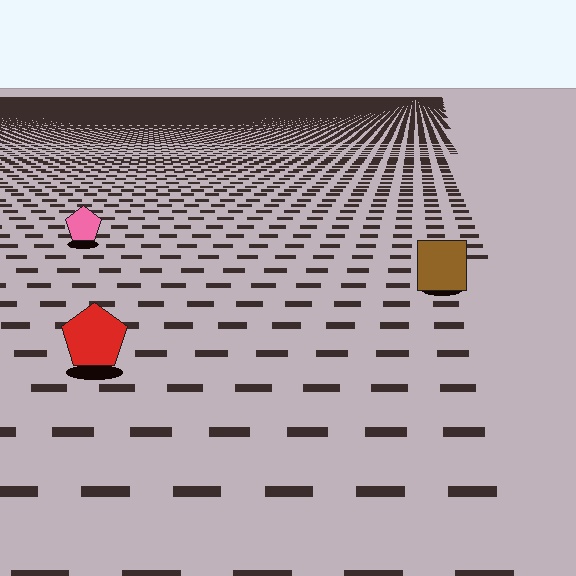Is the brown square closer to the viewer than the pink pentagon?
Yes. The brown square is closer — you can tell from the texture gradient: the ground texture is coarser near it.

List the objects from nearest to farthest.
From nearest to farthest: the red pentagon, the brown square, the pink pentagon.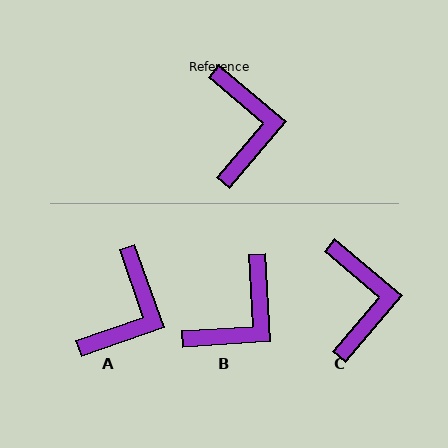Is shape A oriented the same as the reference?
No, it is off by about 30 degrees.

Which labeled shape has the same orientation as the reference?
C.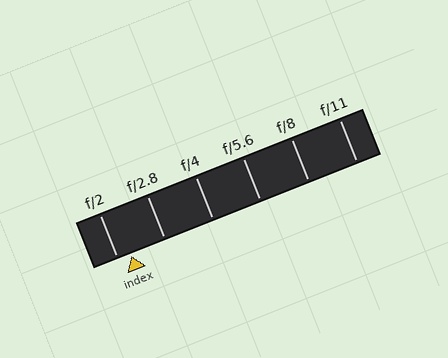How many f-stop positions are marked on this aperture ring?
There are 6 f-stop positions marked.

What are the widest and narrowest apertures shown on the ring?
The widest aperture shown is f/2 and the narrowest is f/11.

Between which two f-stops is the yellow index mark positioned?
The index mark is between f/2 and f/2.8.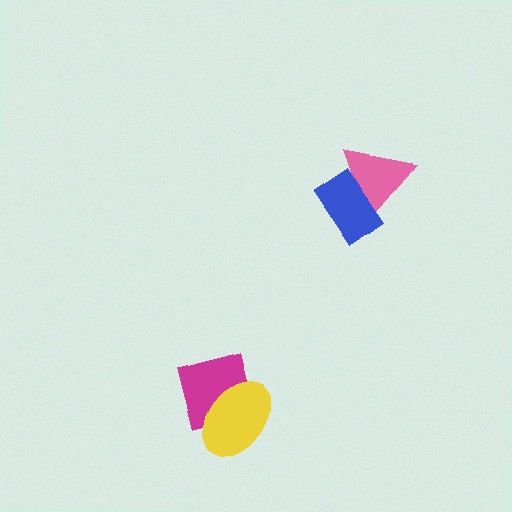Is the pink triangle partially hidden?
Yes, it is partially covered by another shape.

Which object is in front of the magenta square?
The yellow ellipse is in front of the magenta square.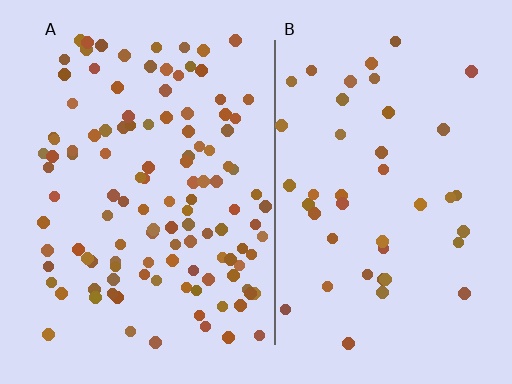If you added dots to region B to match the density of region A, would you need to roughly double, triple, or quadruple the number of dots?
Approximately triple.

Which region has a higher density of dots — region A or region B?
A (the left).